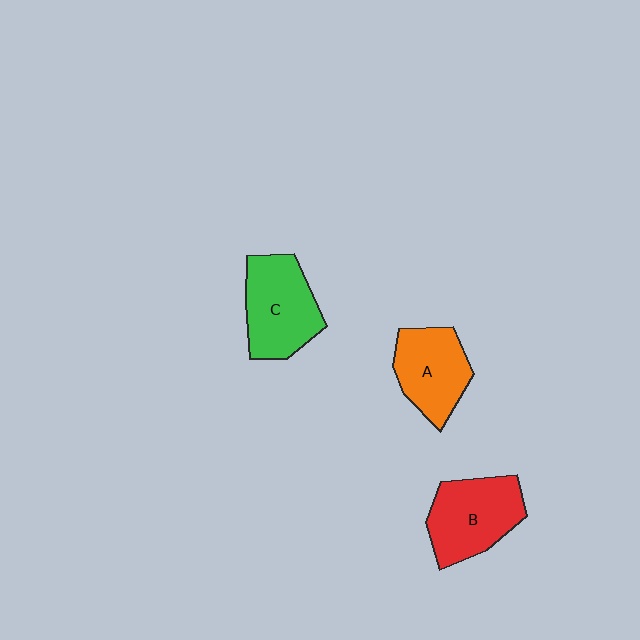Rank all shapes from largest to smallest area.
From largest to smallest: C (green), B (red), A (orange).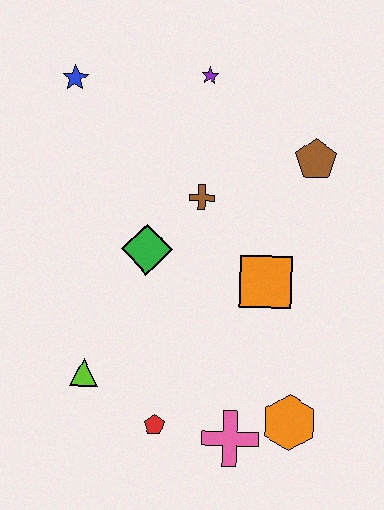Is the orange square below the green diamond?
Yes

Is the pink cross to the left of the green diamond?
No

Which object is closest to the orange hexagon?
The pink cross is closest to the orange hexagon.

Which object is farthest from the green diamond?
The orange hexagon is farthest from the green diamond.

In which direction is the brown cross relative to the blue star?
The brown cross is to the right of the blue star.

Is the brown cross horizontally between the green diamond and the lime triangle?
No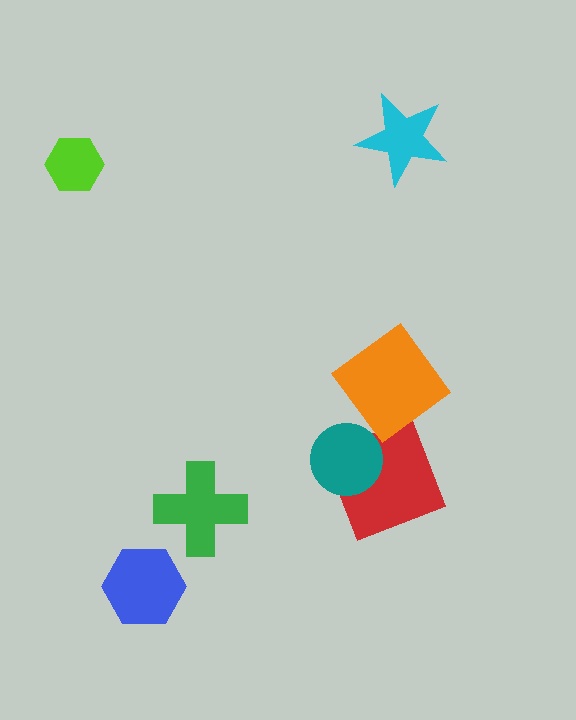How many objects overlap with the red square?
1 object overlaps with the red square.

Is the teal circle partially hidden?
No, no other shape covers it.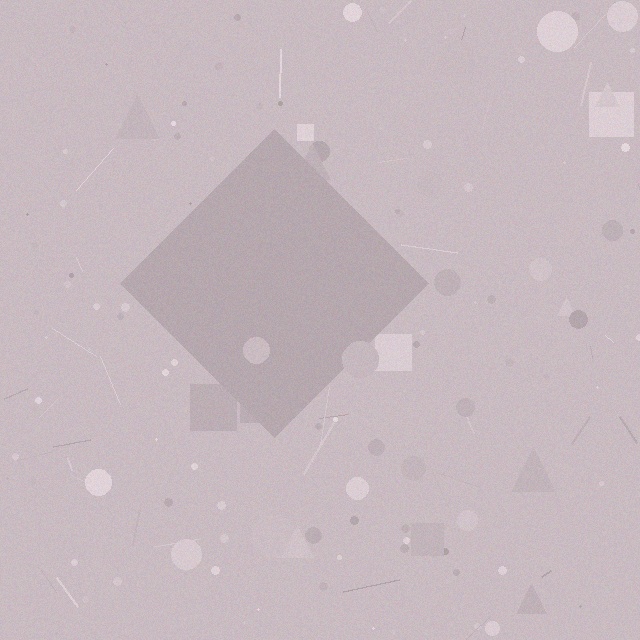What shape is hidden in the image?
A diamond is hidden in the image.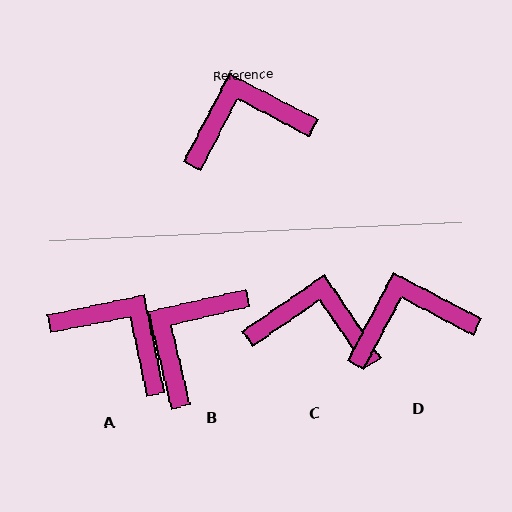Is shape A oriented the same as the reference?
No, it is off by about 51 degrees.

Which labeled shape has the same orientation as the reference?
D.